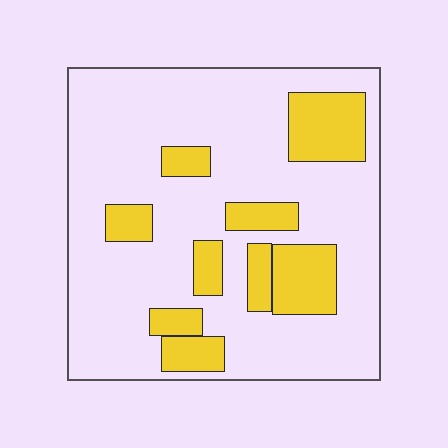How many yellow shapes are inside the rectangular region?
9.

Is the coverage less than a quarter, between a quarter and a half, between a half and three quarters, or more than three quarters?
Less than a quarter.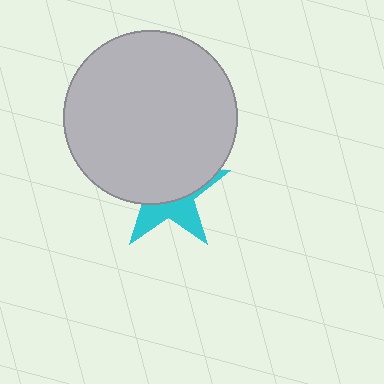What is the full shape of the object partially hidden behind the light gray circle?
The partially hidden object is a cyan star.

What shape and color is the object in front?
The object in front is a light gray circle.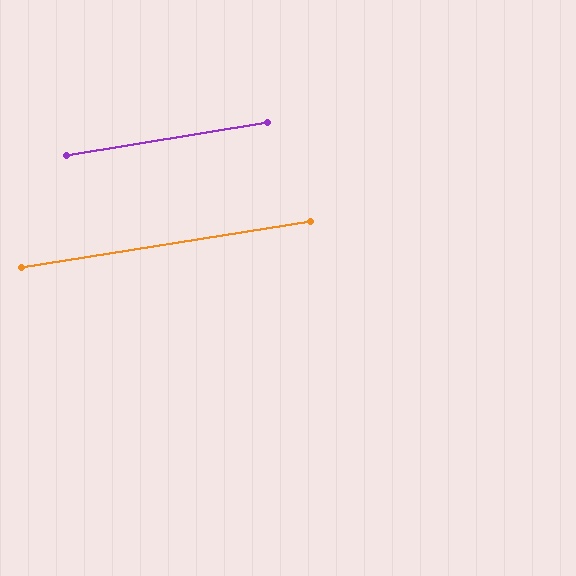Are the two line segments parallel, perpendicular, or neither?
Parallel — their directions differ by only 0.1°.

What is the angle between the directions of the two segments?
Approximately 0 degrees.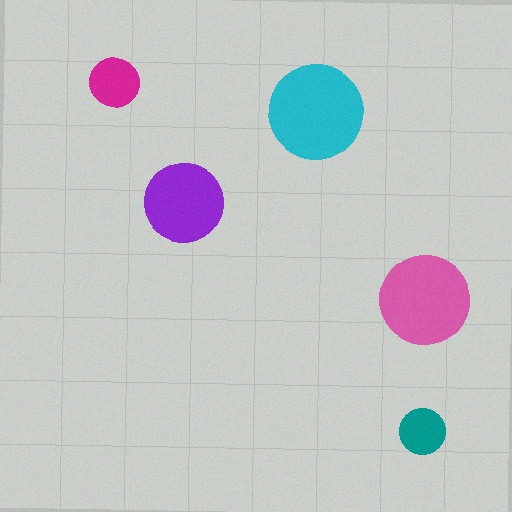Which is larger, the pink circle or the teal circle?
The pink one.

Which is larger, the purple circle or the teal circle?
The purple one.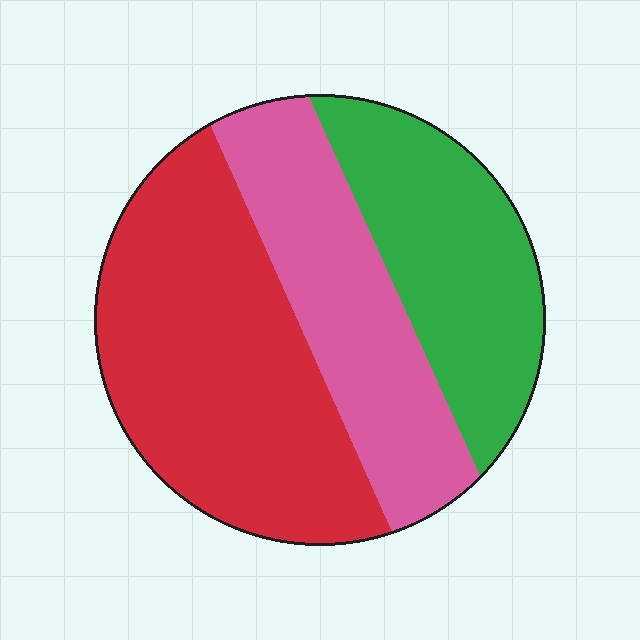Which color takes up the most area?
Red, at roughly 45%.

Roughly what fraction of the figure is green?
Green takes up between a quarter and a half of the figure.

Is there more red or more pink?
Red.